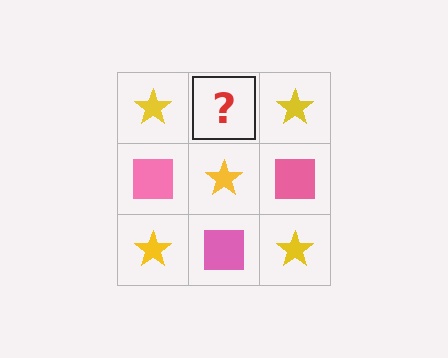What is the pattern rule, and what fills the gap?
The rule is that it alternates yellow star and pink square in a checkerboard pattern. The gap should be filled with a pink square.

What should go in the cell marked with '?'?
The missing cell should contain a pink square.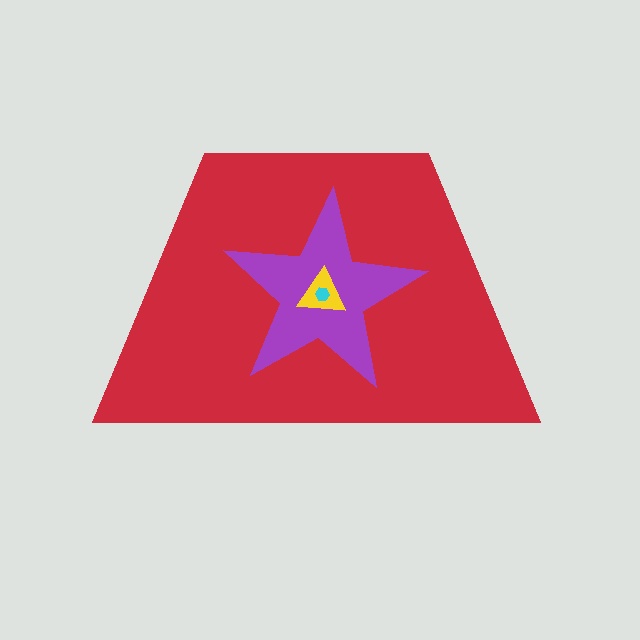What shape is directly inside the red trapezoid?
The purple star.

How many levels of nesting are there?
4.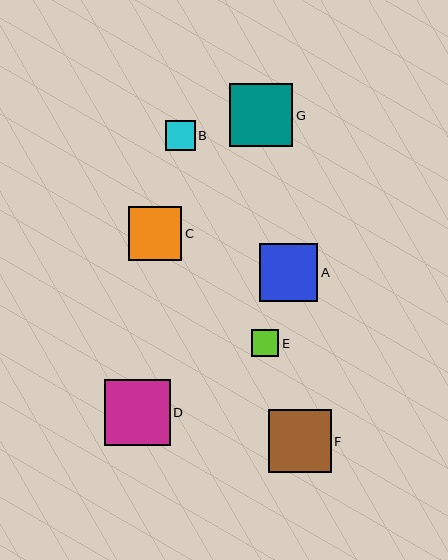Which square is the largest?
Square D is the largest with a size of approximately 66 pixels.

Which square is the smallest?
Square E is the smallest with a size of approximately 27 pixels.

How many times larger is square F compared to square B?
Square F is approximately 2.1 times the size of square B.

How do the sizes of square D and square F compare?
Square D and square F are approximately the same size.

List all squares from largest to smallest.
From largest to smallest: D, G, F, A, C, B, E.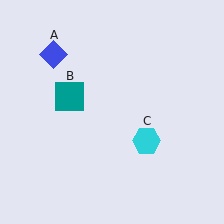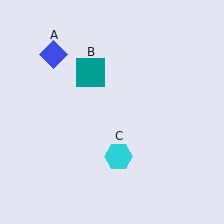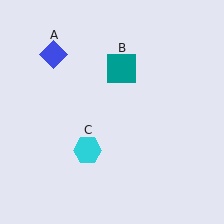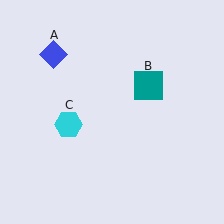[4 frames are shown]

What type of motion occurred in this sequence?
The teal square (object B), cyan hexagon (object C) rotated clockwise around the center of the scene.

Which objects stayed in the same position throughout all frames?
Blue diamond (object A) remained stationary.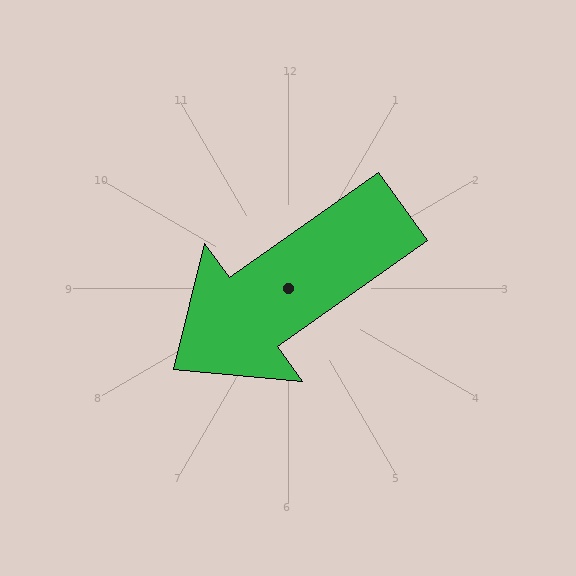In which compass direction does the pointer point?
Southwest.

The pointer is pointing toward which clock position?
Roughly 8 o'clock.